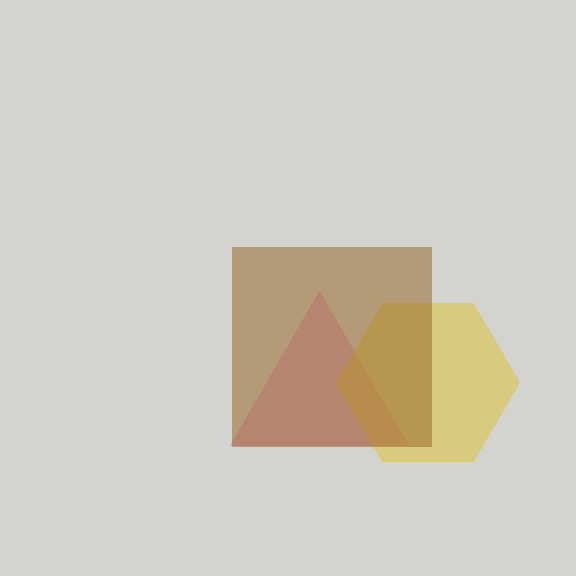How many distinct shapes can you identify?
There are 3 distinct shapes: a pink triangle, a yellow hexagon, a brown square.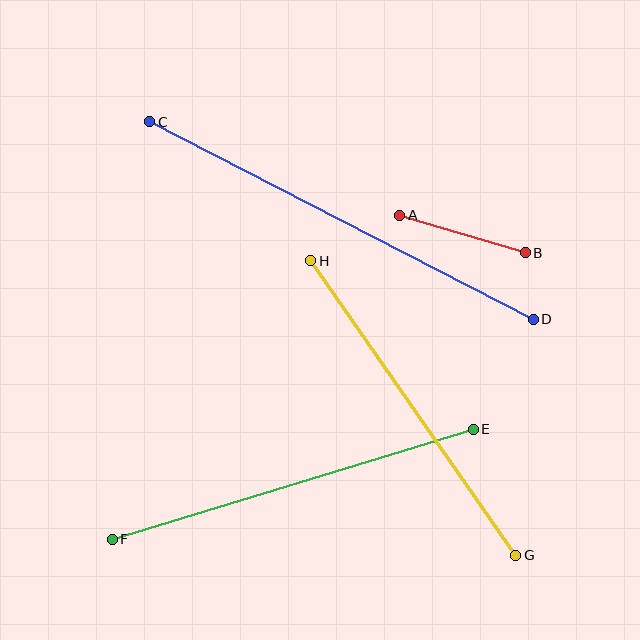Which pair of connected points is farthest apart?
Points C and D are farthest apart.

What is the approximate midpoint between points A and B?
The midpoint is at approximately (463, 234) pixels.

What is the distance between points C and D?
The distance is approximately 431 pixels.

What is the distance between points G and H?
The distance is approximately 359 pixels.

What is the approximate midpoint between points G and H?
The midpoint is at approximately (413, 408) pixels.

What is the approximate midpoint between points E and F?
The midpoint is at approximately (293, 484) pixels.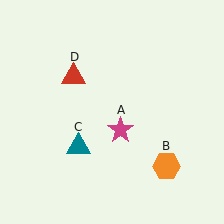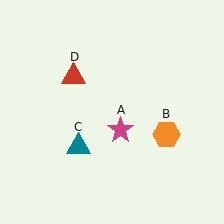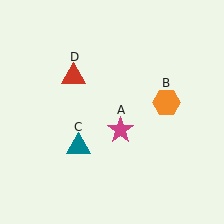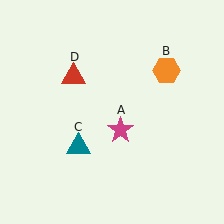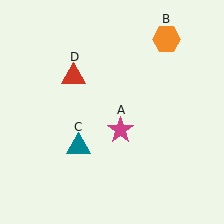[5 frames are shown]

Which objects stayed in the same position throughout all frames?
Magenta star (object A) and teal triangle (object C) and red triangle (object D) remained stationary.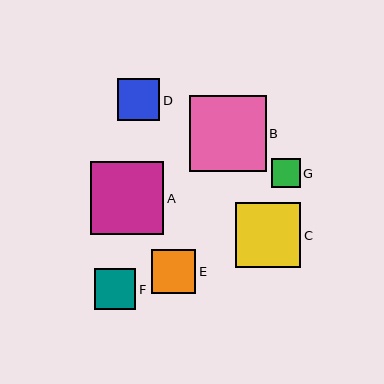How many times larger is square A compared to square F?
Square A is approximately 1.8 times the size of square F.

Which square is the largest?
Square B is the largest with a size of approximately 76 pixels.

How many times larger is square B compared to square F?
Square B is approximately 1.8 times the size of square F.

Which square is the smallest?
Square G is the smallest with a size of approximately 29 pixels.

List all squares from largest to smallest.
From largest to smallest: B, A, C, E, D, F, G.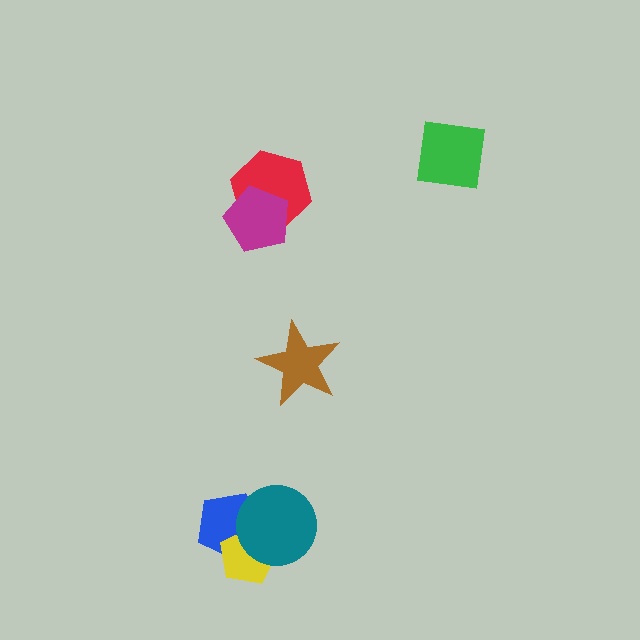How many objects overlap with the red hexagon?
1 object overlaps with the red hexagon.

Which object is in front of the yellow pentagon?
The teal circle is in front of the yellow pentagon.